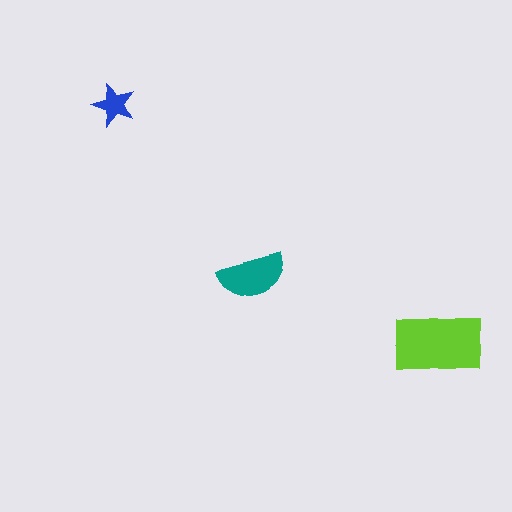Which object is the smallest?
The blue star.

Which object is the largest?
The lime rectangle.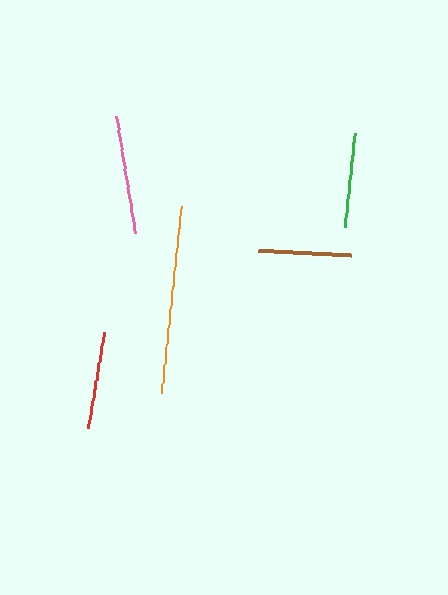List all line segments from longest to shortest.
From longest to shortest: orange, pink, red, green, brown.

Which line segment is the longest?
The orange line is the longest at approximately 188 pixels.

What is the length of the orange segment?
The orange segment is approximately 188 pixels long.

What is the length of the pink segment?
The pink segment is approximately 118 pixels long.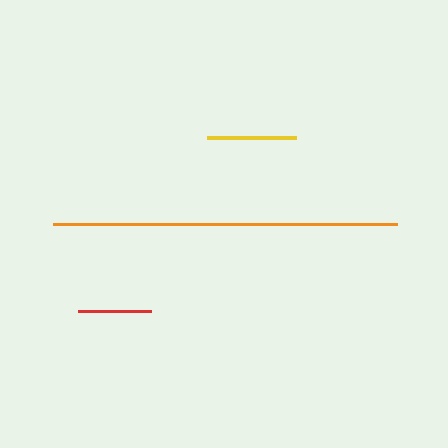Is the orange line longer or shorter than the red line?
The orange line is longer than the red line.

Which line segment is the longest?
The orange line is the longest at approximately 343 pixels.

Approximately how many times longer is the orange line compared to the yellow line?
The orange line is approximately 3.9 times the length of the yellow line.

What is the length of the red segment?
The red segment is approximately 73 pixels long.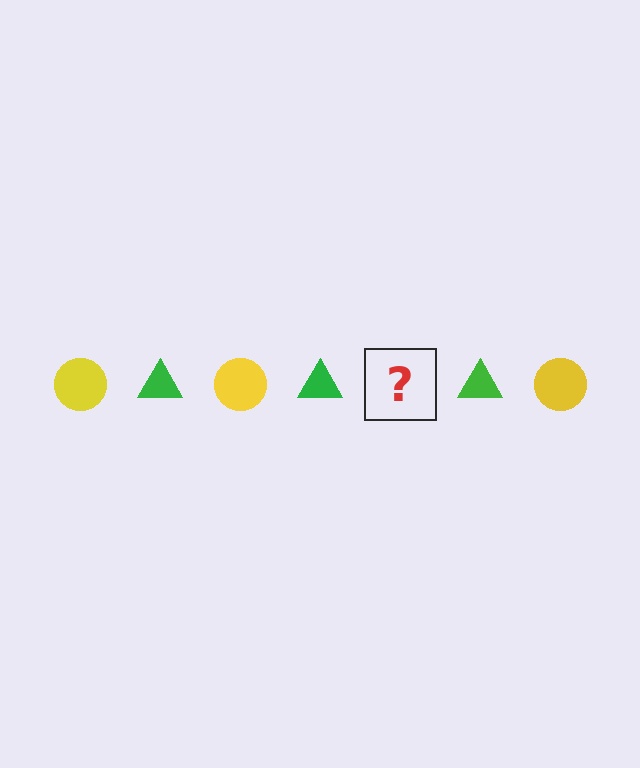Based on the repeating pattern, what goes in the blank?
The blank should be a yellow circle.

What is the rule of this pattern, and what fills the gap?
The rule is that the pattern alternates between yellow circle and green triangle. The gap should be filled with a yellow circle.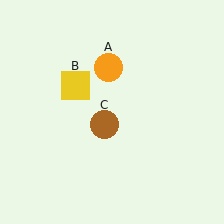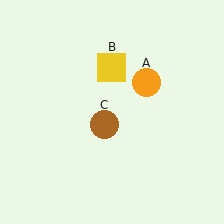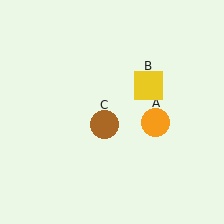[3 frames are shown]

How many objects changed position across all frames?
2 objects changed position: orange circle (object A), yellow square (object B).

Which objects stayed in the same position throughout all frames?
Brown circle (object C) remained stationary.